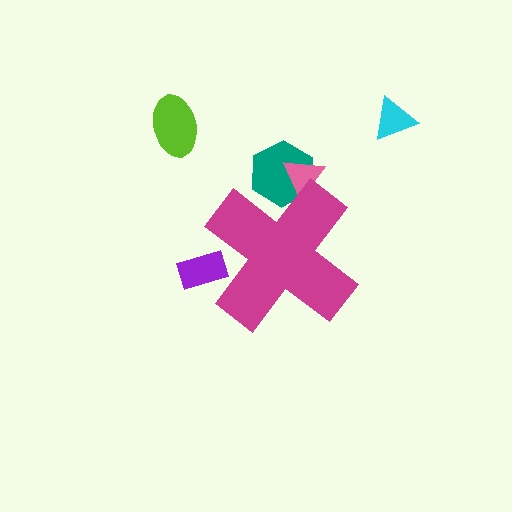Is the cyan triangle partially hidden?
No, the cyan triangle is fully visible.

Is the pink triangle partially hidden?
Yes, the pink triangle is partially hidden behind the magenta cross.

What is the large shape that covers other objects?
A magenta cross.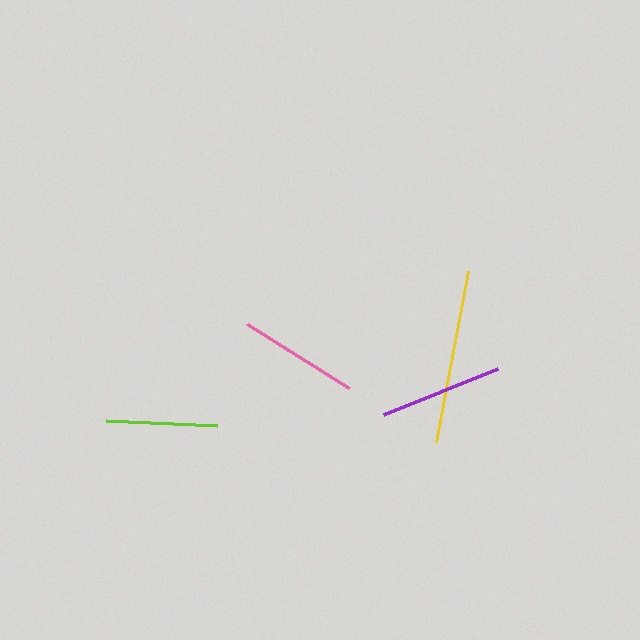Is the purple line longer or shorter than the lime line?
The purple line is longer than the lime line.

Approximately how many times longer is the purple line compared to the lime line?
The purple line is approximately 1.1 times the length of the lime line.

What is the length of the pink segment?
The pink segment is approximately 120 pixels long.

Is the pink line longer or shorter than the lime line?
The pink line is longer than the lime line.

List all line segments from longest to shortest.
From longest to shortest: yellow, purple, pink, lime.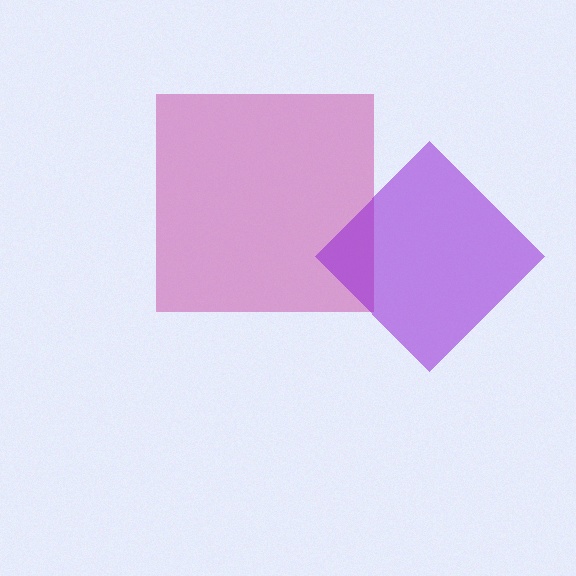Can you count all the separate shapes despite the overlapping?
Yes, there are 2 separate shapes.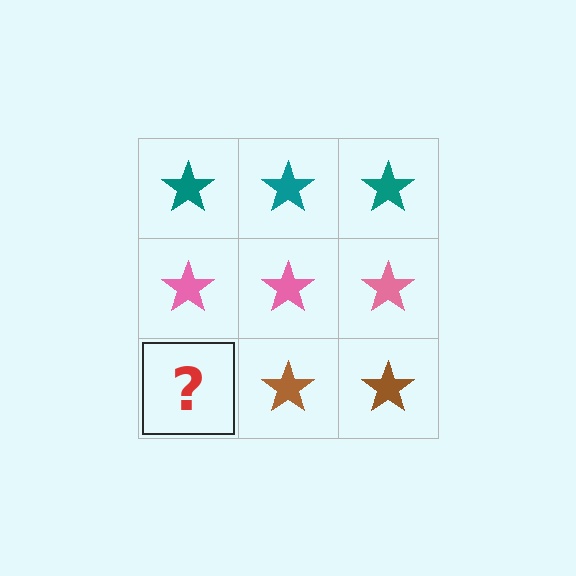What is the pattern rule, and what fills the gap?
The rule is that each row has a consistent color. The gap should be filled with a brown star.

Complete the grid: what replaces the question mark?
The question mark should be replaced with a brown star.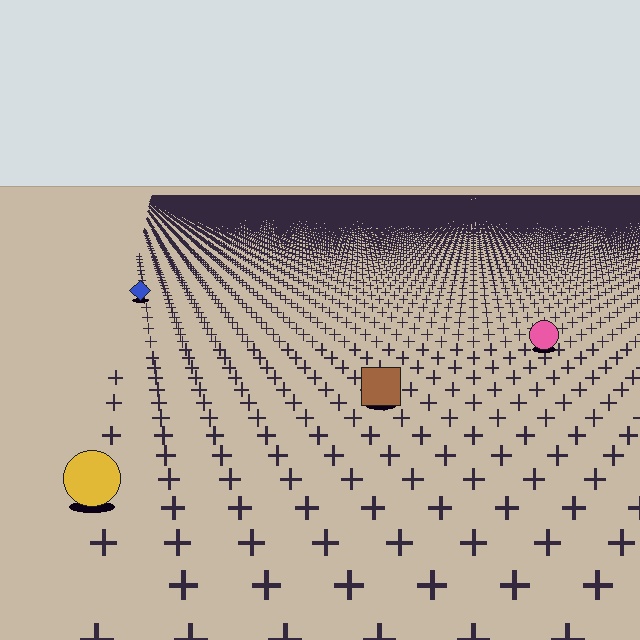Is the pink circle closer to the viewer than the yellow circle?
No. The yellow circle is closer — you can tell from the texture gradient: the ground texture is coarser near it.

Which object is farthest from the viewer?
The blue diamond is farthest from the viewer. It appears smaller and the ground texture around it is denser.